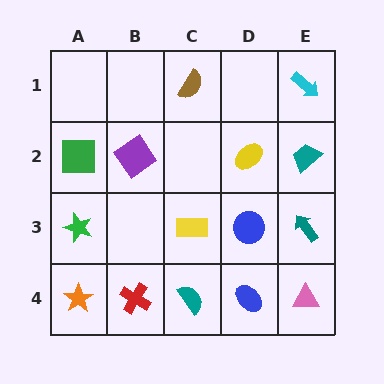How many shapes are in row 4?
5 shapes.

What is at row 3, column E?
A teal arrow.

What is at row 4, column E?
A pink triangle.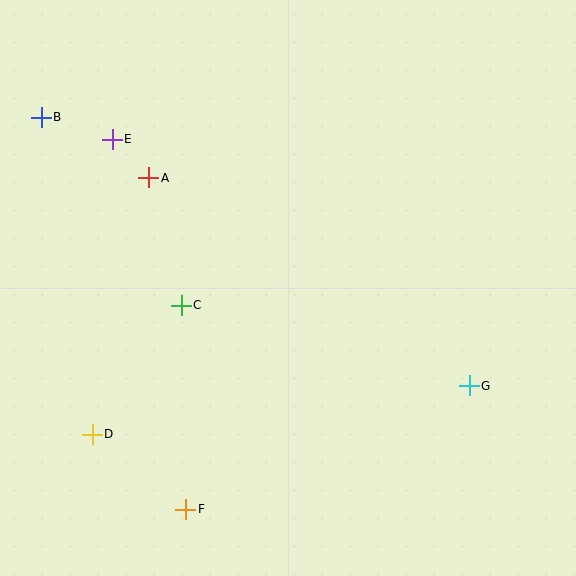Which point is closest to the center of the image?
Point C at (181, 305) is closest to the center.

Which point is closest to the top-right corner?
Point G is closest to the top-right corner.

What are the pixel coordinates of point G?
Point G is at (469, 386).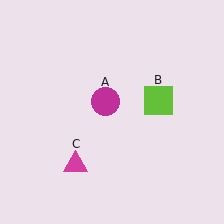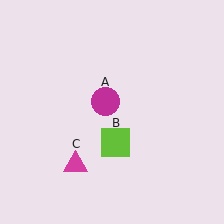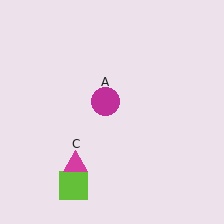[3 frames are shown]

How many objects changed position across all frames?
1 object changed position: lime square (object B).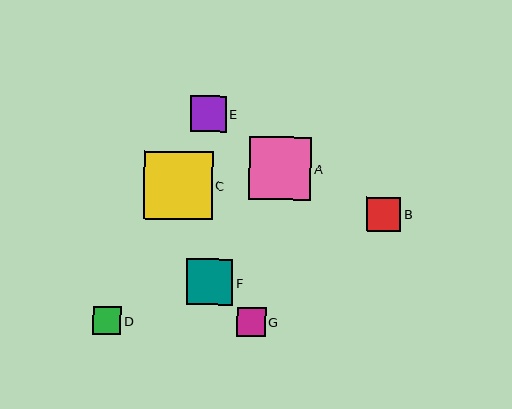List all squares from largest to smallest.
From largest to smallest: C, A, F, E, B, G, D.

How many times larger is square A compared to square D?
Square A is approximately 2.2 times the size of square D.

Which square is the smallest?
Square D is the smallest with a size of approximately 28 pixels.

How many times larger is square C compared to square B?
Square C is approximately 2.0 times the size of square B.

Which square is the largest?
Square C is the largest with a size of approximately 68 pixels.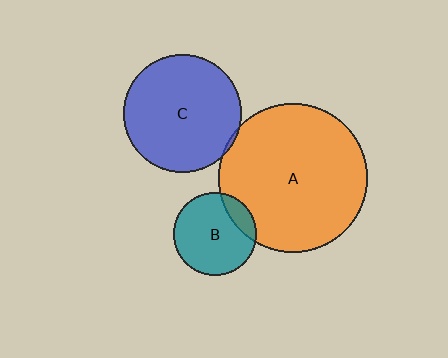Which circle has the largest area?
Circle A (orange).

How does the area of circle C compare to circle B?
Approximately 2.0 times.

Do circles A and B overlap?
Yes.